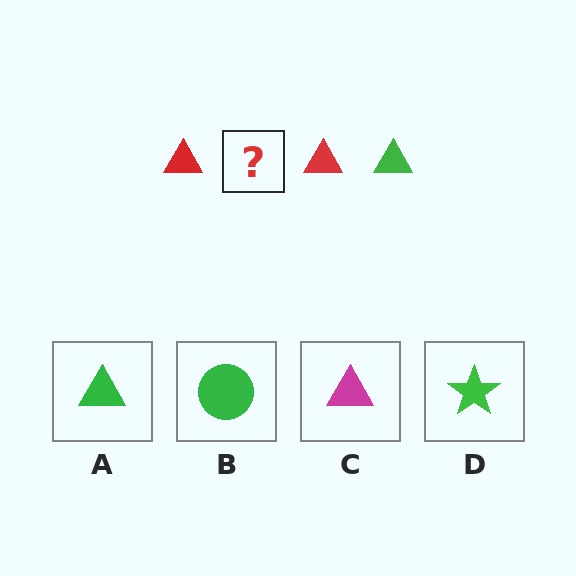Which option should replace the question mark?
Option A.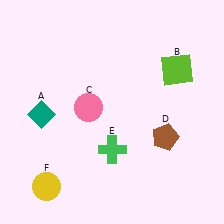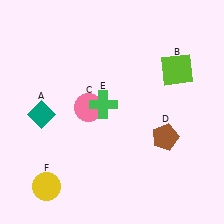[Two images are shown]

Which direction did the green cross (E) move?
The green cross (E) moved up.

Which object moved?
The green cross (E) moved up.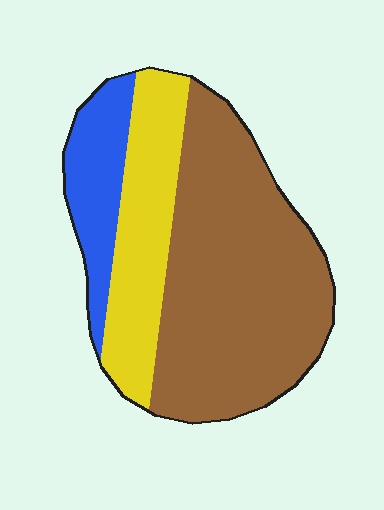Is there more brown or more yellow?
Brown.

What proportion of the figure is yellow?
Yellow covers 25% of the figure.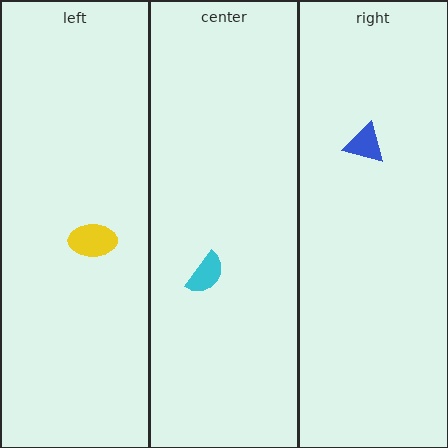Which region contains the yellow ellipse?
The left region.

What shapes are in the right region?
The blue triangle.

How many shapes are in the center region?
1.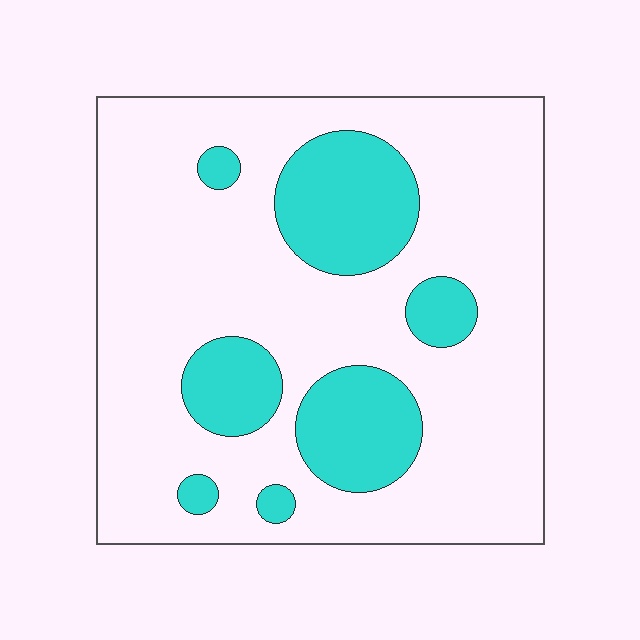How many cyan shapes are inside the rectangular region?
7.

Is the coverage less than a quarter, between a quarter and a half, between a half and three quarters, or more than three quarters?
Less than a quarter.